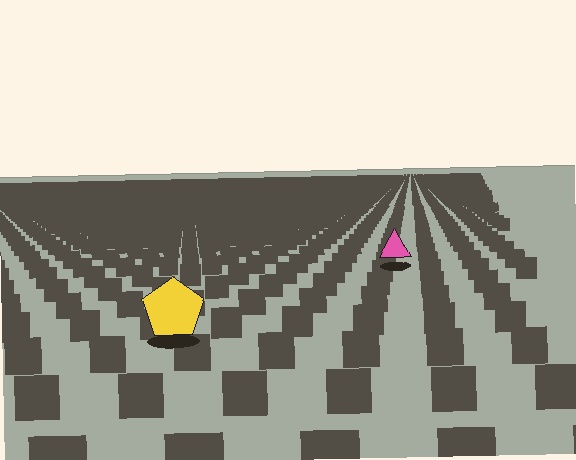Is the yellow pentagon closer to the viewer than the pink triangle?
Yes. The yellow pentagon is closer — you can tell from the texture gradient: the ground texture is coarser near it.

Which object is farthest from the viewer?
The pink triangle is farthest from the viewer. It appears smaller and the ground texture around it is denser.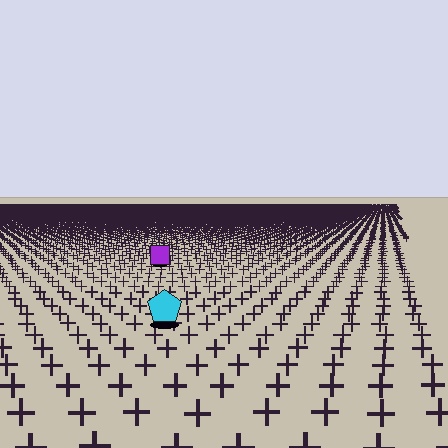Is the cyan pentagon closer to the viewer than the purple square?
Yes. The cyan pentagon is closer — you can tell from the texture gradient: the ground texture is coarser near it.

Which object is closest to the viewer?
The cyan pentagon is closest. The texture marks near it are larger and more spread out.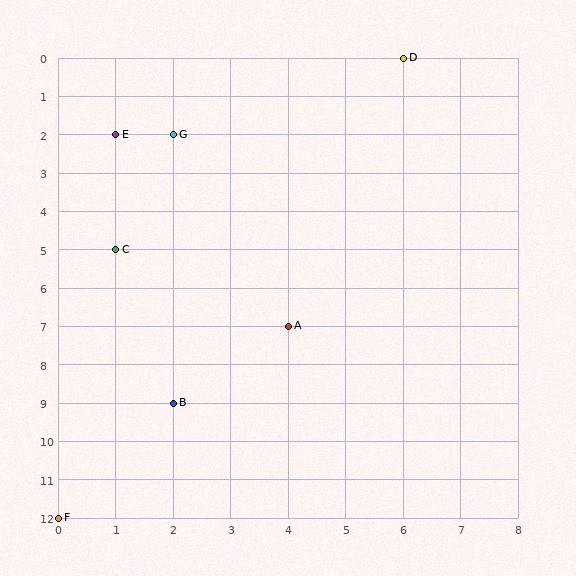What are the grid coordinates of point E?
Point E is at grid coordinates (1, 2).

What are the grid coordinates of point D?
Point D is at grid coordinates (6, 0).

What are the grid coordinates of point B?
Point B is at grid coordinates (2, 9).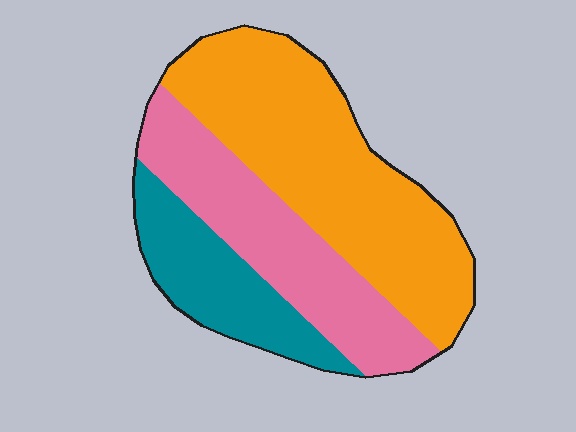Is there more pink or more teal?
Pink.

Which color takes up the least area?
Teal, at roughly 20%.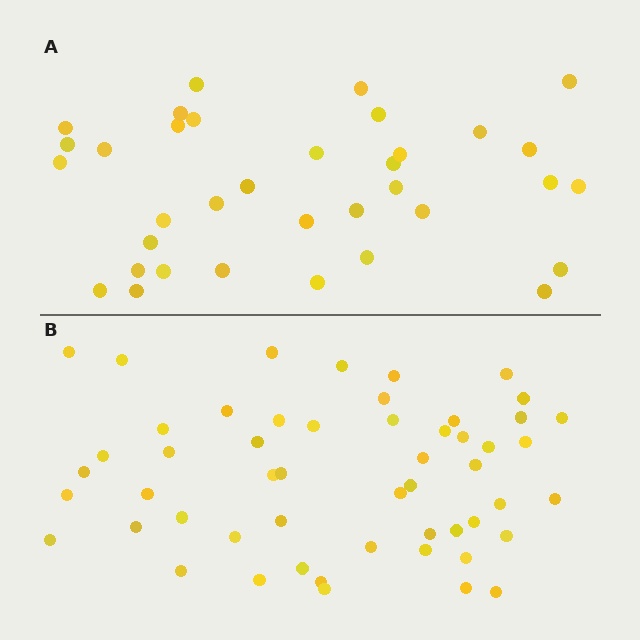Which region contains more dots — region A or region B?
Region B (the bottom region) has more dots.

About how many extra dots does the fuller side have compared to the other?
Region B has approximately 20 more dots than region A.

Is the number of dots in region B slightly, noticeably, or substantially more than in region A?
Region B has substantially more. The ratio is roughly 1.5 to 1.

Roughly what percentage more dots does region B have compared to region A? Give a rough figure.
About 50% more.